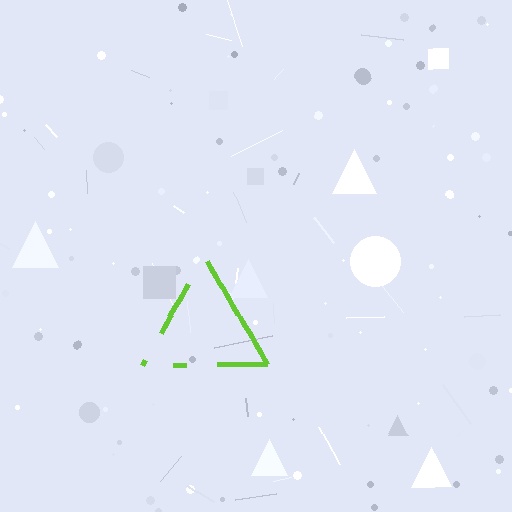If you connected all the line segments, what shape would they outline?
They would outline a triangle.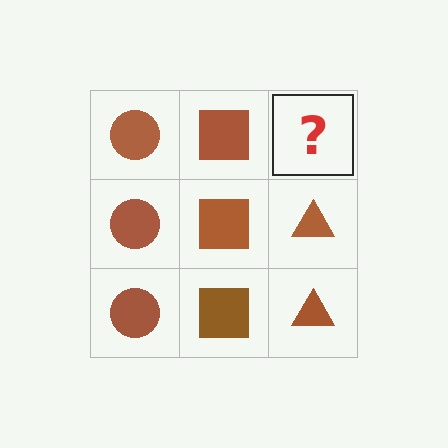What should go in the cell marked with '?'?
The missing cell should contain a brown triangle.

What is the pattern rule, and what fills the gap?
The rule is that each column has a consistent shape. The gap should be filled with a brown triangle.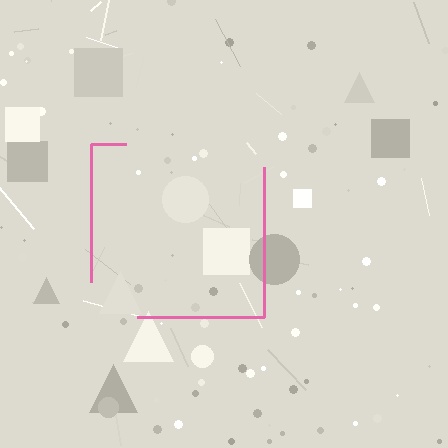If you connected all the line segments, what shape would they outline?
They would outline a square.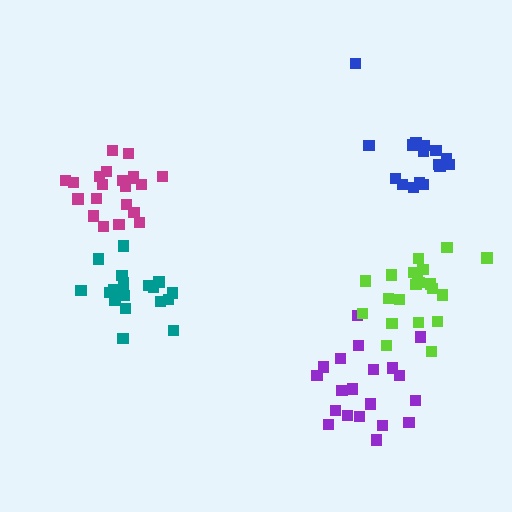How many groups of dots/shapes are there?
There are 5 groups.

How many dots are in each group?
Group 1: 20 dots, Group 2: 19 dots, Group 3: 16 dots, Group 4: 21 dots, Group 5: 21 dots (97 total).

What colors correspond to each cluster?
The clusters are colored: purple, teal, blue, lime, magenta.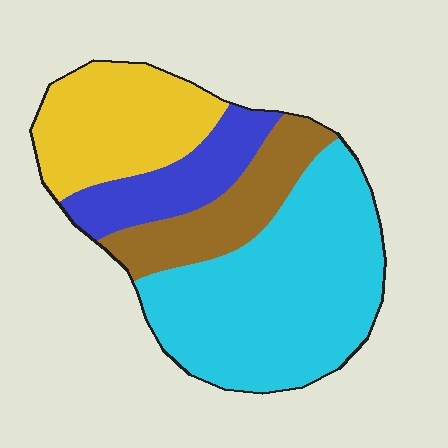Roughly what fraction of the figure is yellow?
Yellow takes up about one quarter (1/4) of the figure.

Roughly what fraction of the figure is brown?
Brown covers around 15% of the figure.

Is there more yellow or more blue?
Yellow.